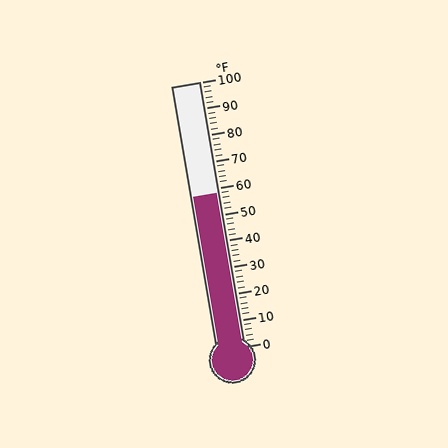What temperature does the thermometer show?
The thermometer shows approximately 58°F.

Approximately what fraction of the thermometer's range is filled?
The thermometer is filled to approximately 60% of its range.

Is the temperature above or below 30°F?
The temperature is above 30°F.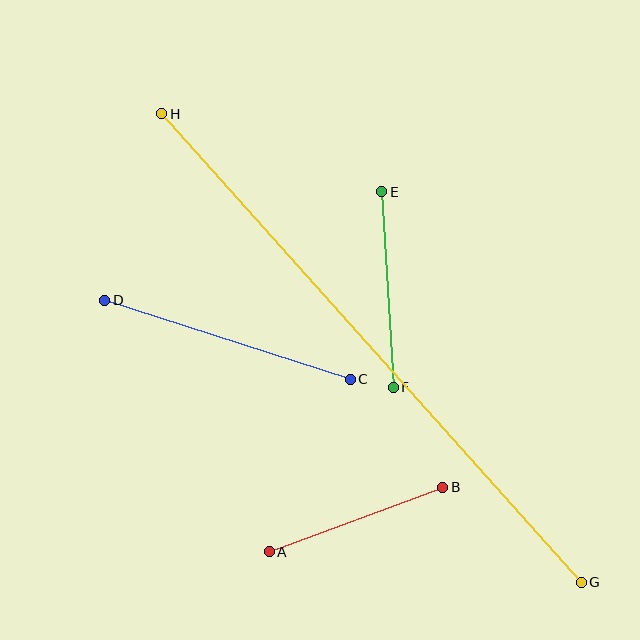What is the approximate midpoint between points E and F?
The midpoint is at approximately (388, 289) pixels.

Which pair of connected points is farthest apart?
Points G and H are farthest apart.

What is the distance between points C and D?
The distance is approximately 258 pixels.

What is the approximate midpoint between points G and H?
The midpoint is at approximately (371, 348) pixels.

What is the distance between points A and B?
The distance is approximately 185 pixels.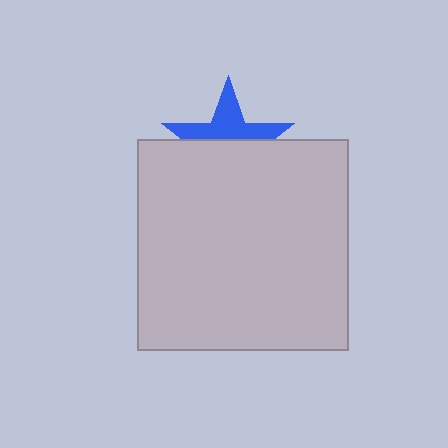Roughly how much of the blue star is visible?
About half of it is visible (roughly 45%).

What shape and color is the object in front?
The object in front is a light gray square.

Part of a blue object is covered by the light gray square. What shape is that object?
It is a star.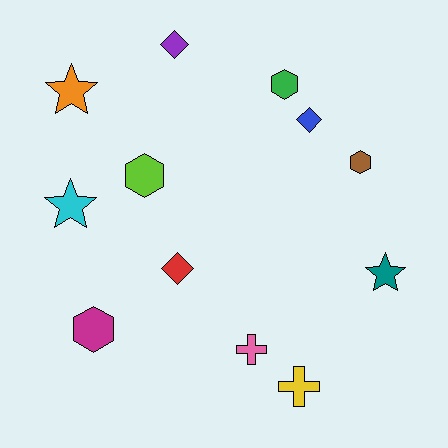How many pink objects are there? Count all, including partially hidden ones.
There is 1 pink object.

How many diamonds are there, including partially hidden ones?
There are 3 diamonds.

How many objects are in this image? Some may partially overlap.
There are 12 objects.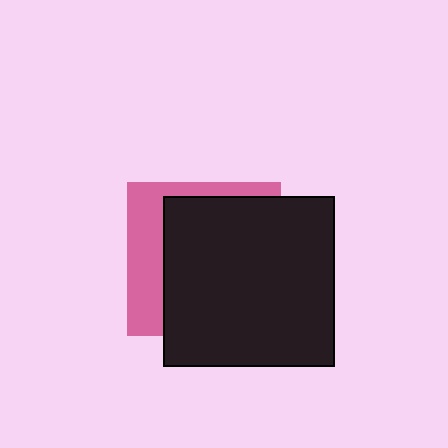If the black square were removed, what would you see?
You would see the complete pink square.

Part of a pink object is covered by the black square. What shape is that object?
It is a square.